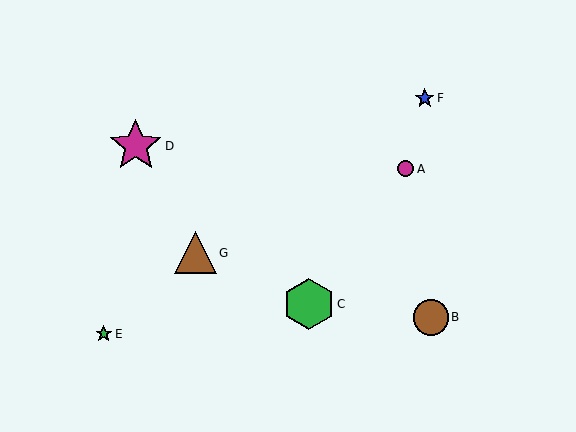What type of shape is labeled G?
Shape G is a brown triangle.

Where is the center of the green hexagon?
The center of the green hexagon is at (309, 304).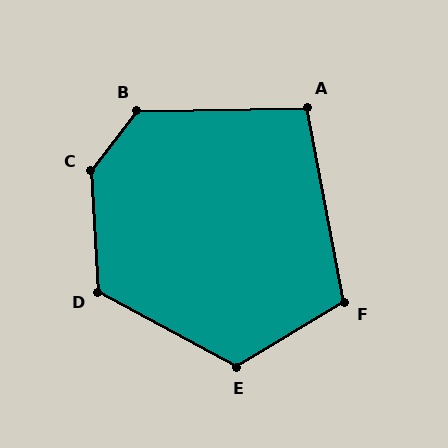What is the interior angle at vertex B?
Approximately 128 degrees (obtuse).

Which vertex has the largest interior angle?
C, at approximately 140 degrees.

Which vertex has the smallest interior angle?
A, at approximately 100 degrees.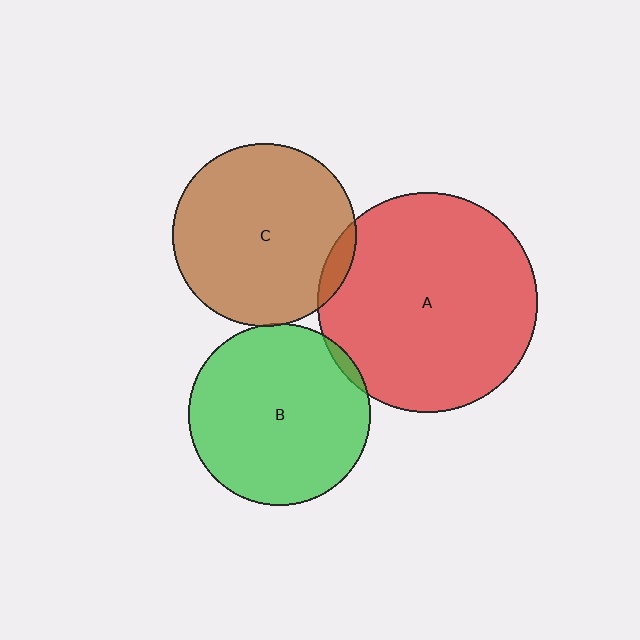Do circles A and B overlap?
Yes.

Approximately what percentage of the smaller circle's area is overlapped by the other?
Approximately 5%.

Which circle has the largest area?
Circle A (red).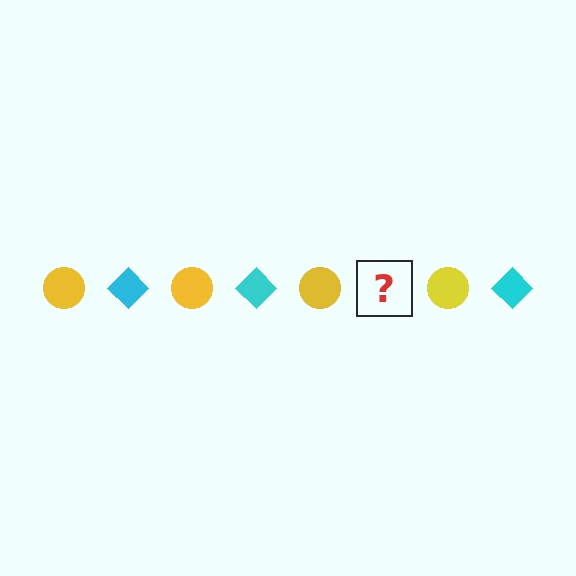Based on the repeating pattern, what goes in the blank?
The blank should be a cyan diamond.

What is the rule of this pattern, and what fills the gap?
The rule is that the pattern alternates between yellow circle and cyan diamond. The gap should be filled with a cyan diamond.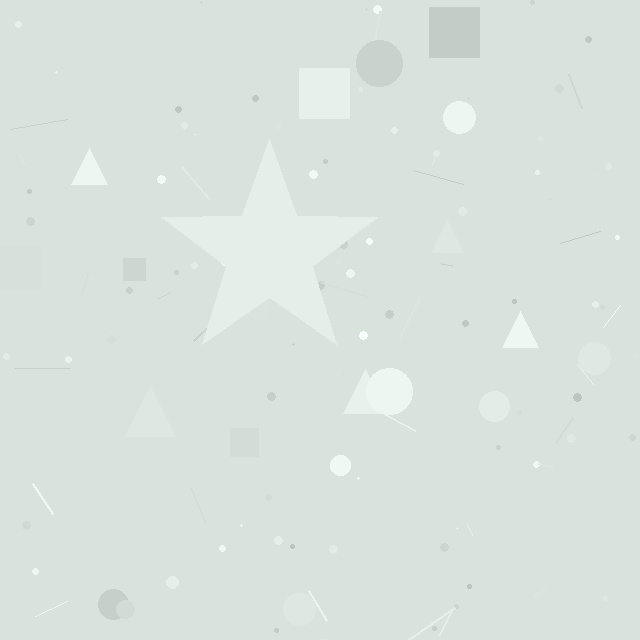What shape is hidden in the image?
A star is hidden in the image.